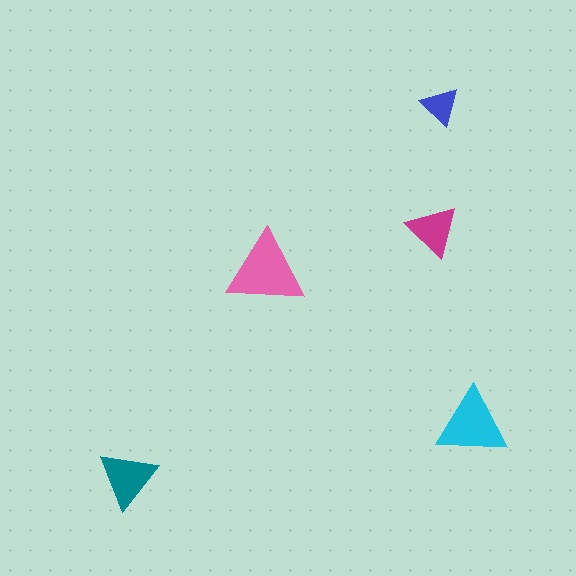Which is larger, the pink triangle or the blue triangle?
The pink one.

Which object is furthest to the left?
The teal triangle is leftmost.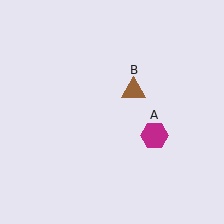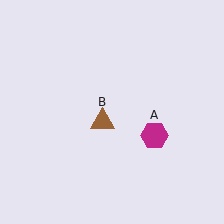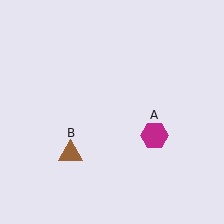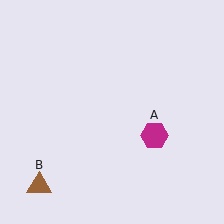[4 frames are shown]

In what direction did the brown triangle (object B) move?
The brown triangle (object B) moved down and to the left.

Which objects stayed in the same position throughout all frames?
Magenta hexagon (object A) remained stationary.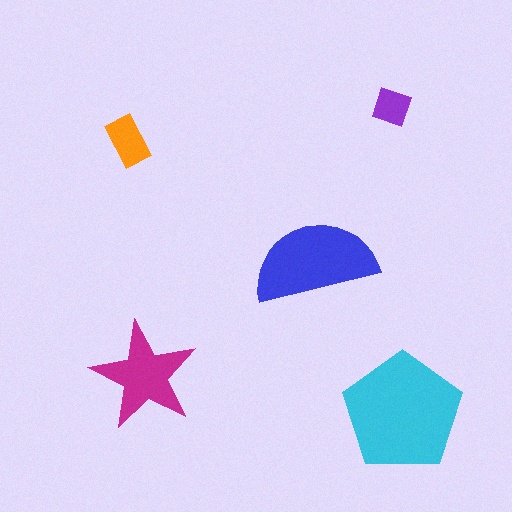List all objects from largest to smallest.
The cyan pentagon, the blue semicircle, the magenta star, the orange rectangle, the purple diamond.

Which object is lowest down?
The cyan pentagon is bottommost.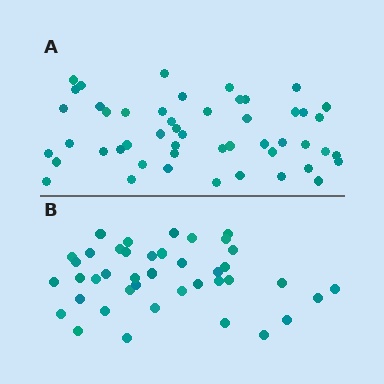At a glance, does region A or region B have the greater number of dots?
Region A (the top region) has more dots.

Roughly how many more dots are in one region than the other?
Region A has roughly 8 or so more dots than region B.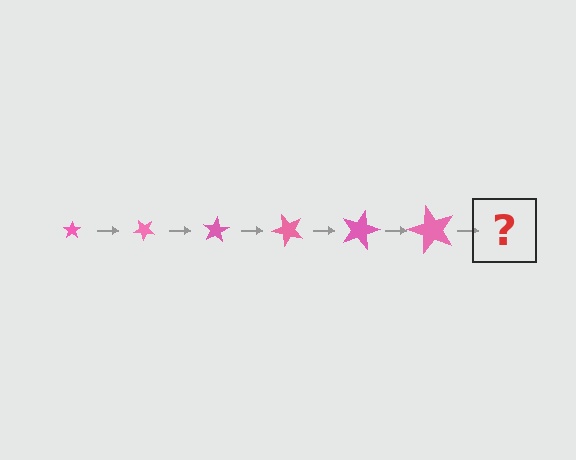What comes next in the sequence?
The next element should be a star, larger than the previous one and rotated 240 degrees from the start.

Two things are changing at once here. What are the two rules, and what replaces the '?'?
The two rules are that the star grows larger each step and it rotates 40 degrees each step. The '?' should be a star, larger than the previous one and rotated 240 degrees from the start.